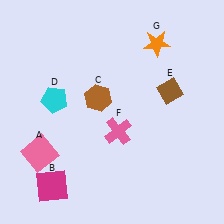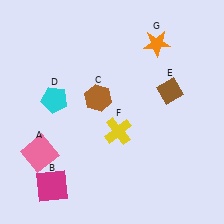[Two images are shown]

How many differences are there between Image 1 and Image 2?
There is 1 difference between the two images.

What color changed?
The cross (F) changed from pink in Image 1 to yellow in Image 2.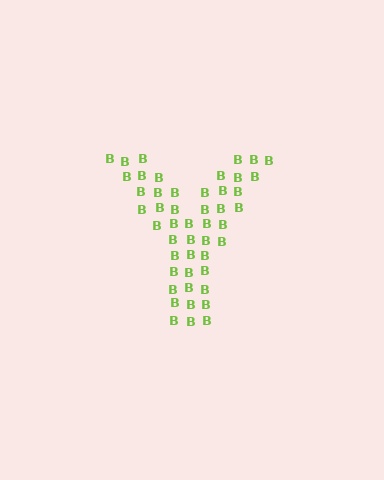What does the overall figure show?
The overall figure shows the letter Y.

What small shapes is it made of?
It is made of small letter B's.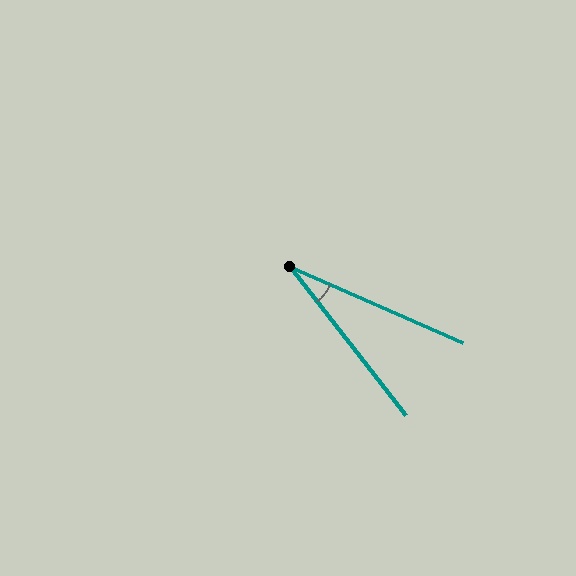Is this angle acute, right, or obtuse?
It is acute.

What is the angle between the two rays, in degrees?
Approximately 28 degrees.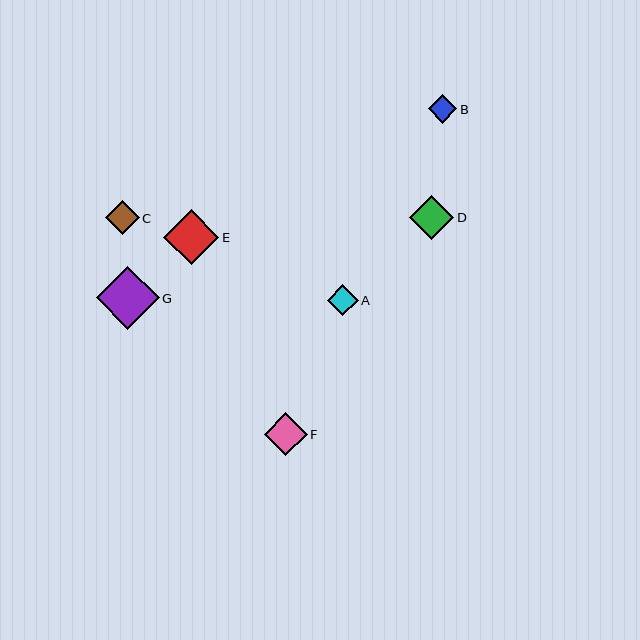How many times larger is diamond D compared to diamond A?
Diamond D is approximately 1.4 times the size of diamond A.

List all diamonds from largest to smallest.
From largest to smallest: G, E, D, F, C, A, B.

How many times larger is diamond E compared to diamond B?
Diamond E is approximately 1.9 times the size of diamond B.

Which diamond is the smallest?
Diamond B is the smallest with a size of approximately 28 pixels.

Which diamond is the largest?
Diamond G is the largest with a size of approximately 63 pixels.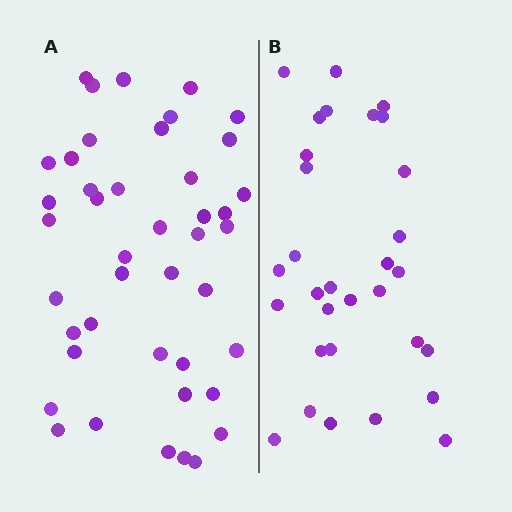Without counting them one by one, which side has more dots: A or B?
Region A (the left region) has more dots.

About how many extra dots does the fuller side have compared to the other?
Region A has roughly 12 or so more dots than region B.